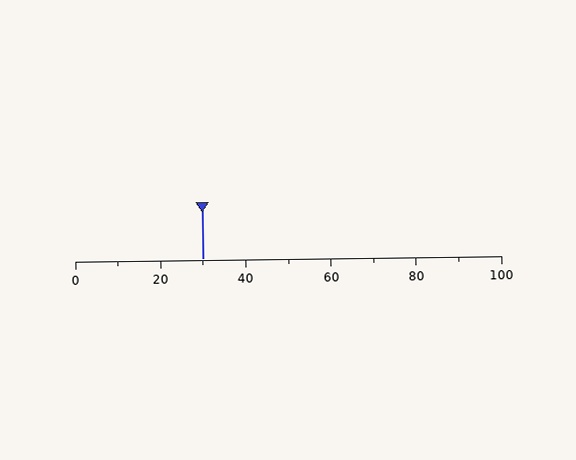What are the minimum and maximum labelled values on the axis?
The axis runs from 0 to 100.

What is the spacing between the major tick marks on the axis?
The major ticks are spaced 20 apart.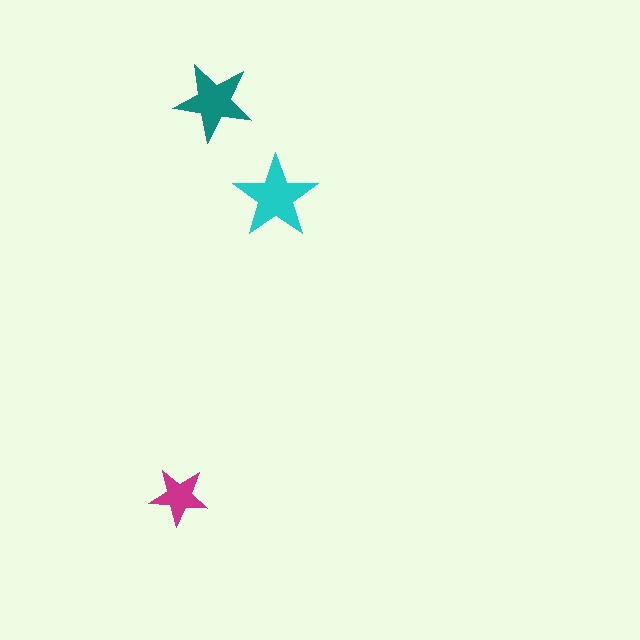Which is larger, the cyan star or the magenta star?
The cyan one.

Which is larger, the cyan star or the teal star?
The cyan one.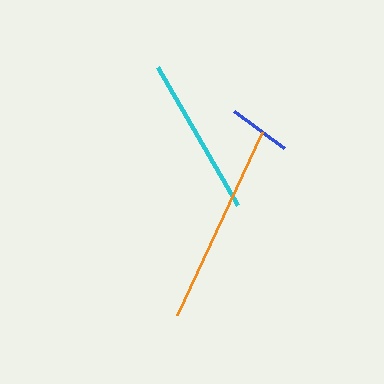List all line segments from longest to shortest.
From longest to shortest: orange, cyan, blue.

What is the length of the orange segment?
The orange segment is approximately 202 pixels long.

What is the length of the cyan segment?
The cyan segment is approximately 160 pixels long.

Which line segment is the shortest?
The blue line is the shortest at approximately 62 pixels.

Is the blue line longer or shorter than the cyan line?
The cyan line is longer than the blue line.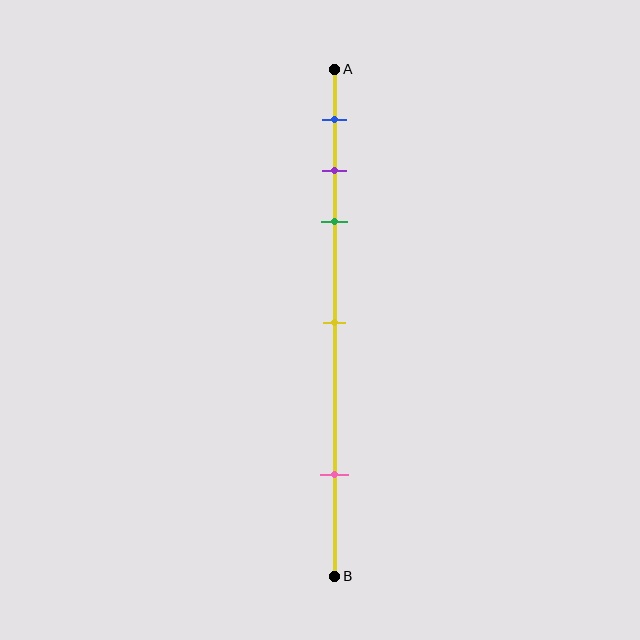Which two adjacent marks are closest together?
The purple and green marks are the closest adjacent pair.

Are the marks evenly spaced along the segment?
No, the marks are not evenly spaced.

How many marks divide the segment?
There are 5 marks dividing the segment.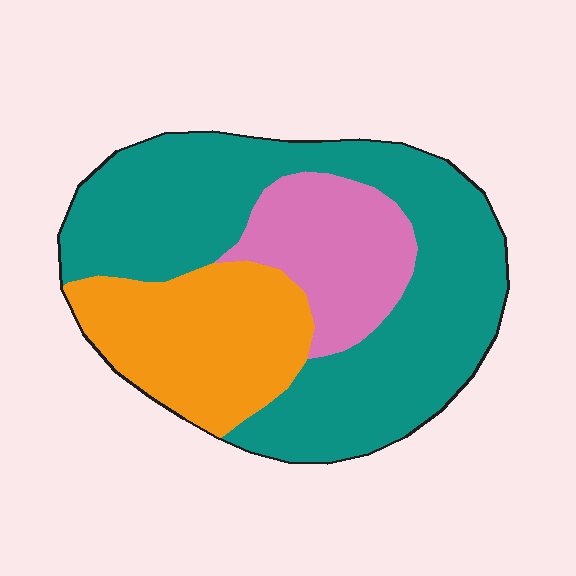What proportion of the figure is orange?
Orange takes up about one quarter (1/4) of the figure.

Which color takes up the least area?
Pink, at roughly 20%.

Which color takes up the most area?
Teal, at roughly 55%.